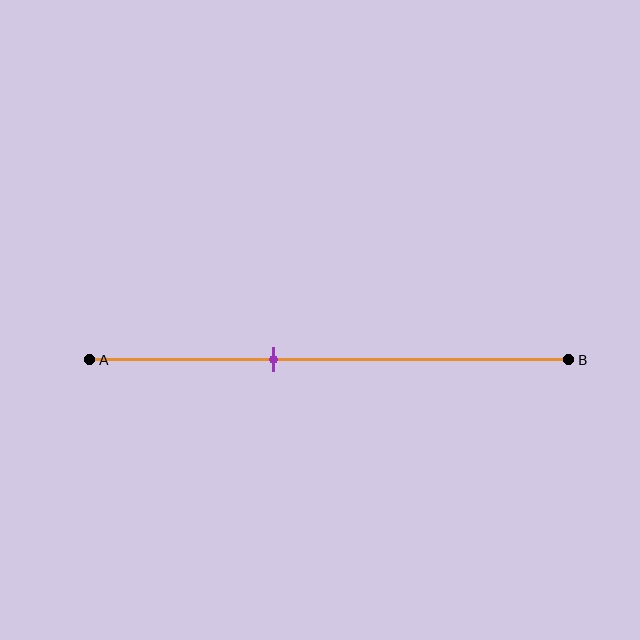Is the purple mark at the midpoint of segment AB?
No, the mark is at about 40% from A, not at the 50% midpoint.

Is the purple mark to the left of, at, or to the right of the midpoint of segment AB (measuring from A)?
The purple mark is to the left of the midpoint of segment AB.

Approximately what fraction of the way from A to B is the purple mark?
The purple mark is approximately 40% of the way from A to B.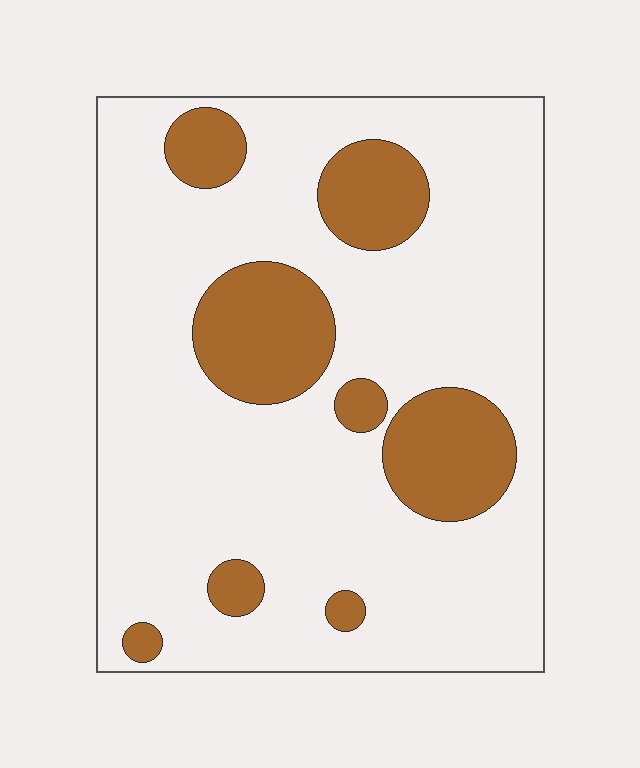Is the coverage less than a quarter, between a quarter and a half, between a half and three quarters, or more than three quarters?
Less than a quarter.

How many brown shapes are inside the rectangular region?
8.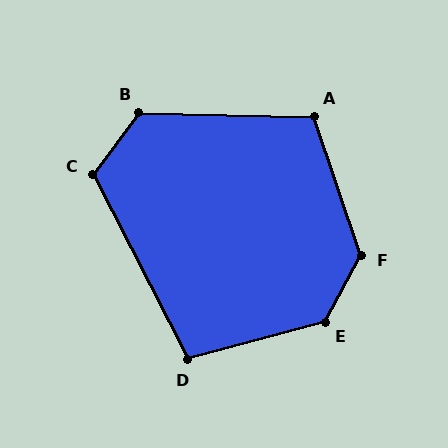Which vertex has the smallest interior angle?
D, at approximately 102 degrees.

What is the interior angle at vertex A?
Approximately 110 degrees (obtuse).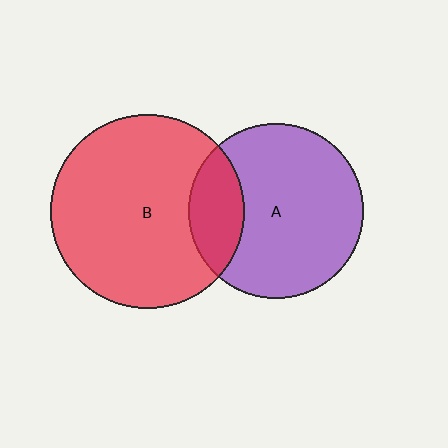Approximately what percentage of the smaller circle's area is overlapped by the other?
Approximately 20%.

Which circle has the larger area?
Circle B (red).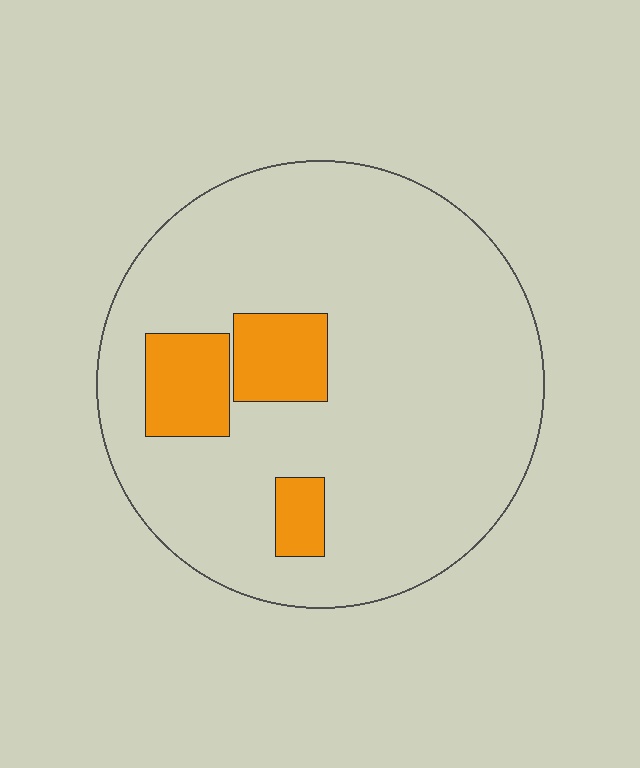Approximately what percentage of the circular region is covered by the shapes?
Approximately 15%.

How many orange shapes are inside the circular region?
3.